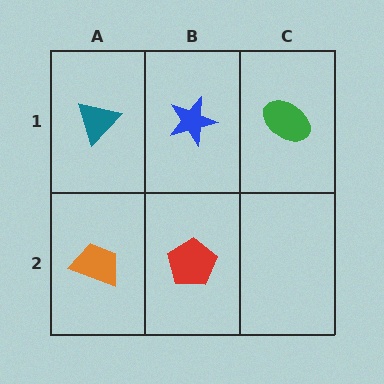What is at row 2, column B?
A red pentagon.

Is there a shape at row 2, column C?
No, that cell is empty.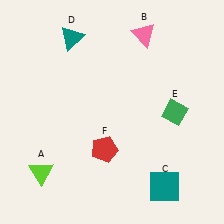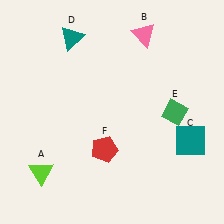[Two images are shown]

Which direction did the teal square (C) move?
The teal square (C) moved up.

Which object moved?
The teal square (C) moved up.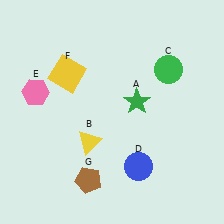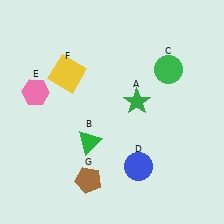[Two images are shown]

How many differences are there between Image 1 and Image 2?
There is 1 difference between the two images.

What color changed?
The triangle (B) changed from yellow in Image 1 to green in Image 2.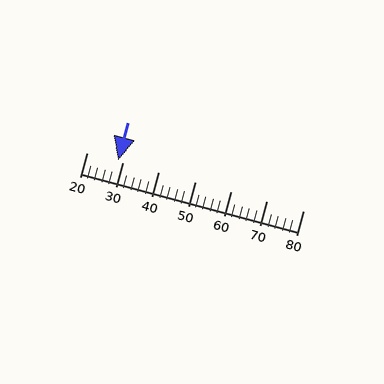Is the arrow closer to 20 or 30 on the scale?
The arrow is closer to 30.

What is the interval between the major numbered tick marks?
The major tick marks are spaced 10 units apart.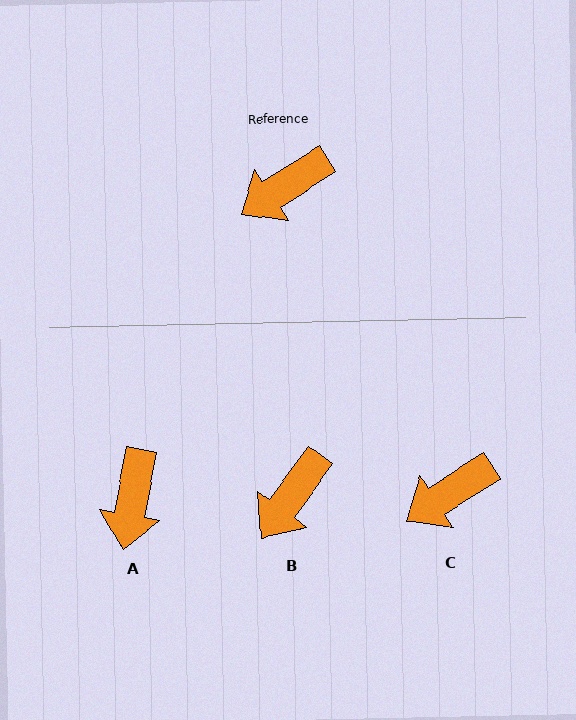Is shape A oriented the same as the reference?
No, it is off by about 47 degrees.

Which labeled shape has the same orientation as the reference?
C.